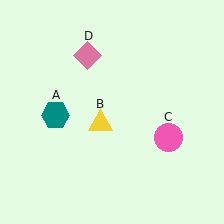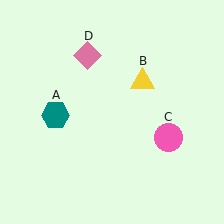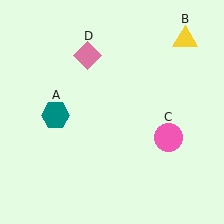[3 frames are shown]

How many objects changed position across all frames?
1 object changed position: yellow triangle (object B).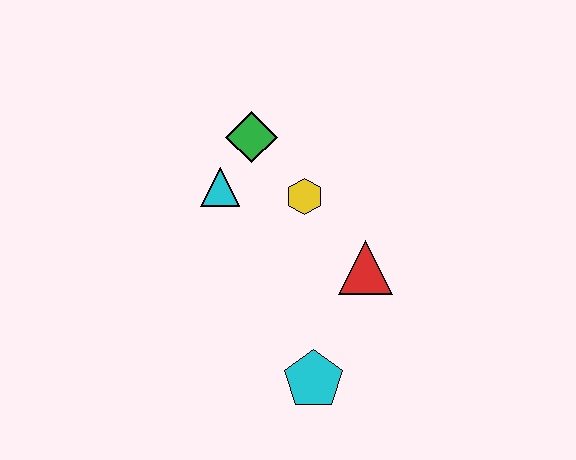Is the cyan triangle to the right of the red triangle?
No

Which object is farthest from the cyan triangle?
The cyan pentagon is farthest from the cyan triangle.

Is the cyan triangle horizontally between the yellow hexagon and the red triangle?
No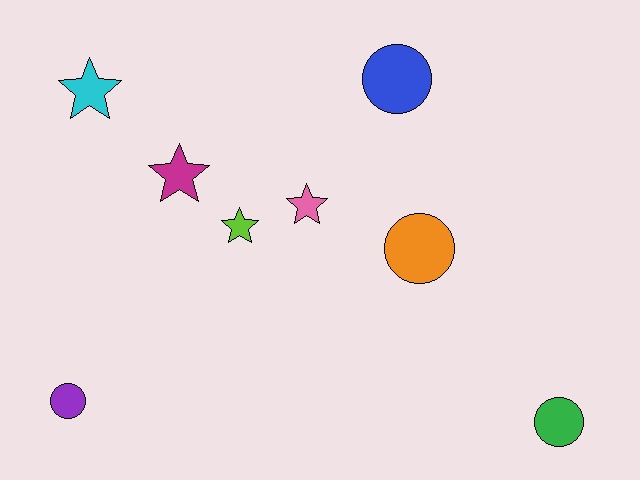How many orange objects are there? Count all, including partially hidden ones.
There is 1 orange object.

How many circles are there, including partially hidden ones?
There are 4 circles.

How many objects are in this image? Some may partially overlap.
There are 8 objects.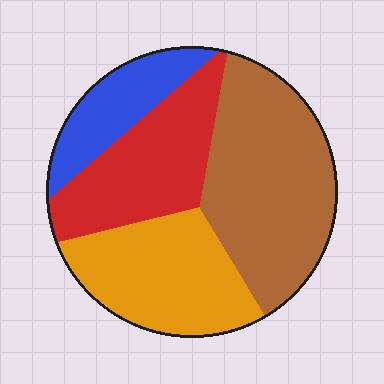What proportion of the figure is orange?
Orange takes up about one quarter (1/4) of the figure.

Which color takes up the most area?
Brown, at roughly 35%.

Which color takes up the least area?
Blue, at roughly 15%.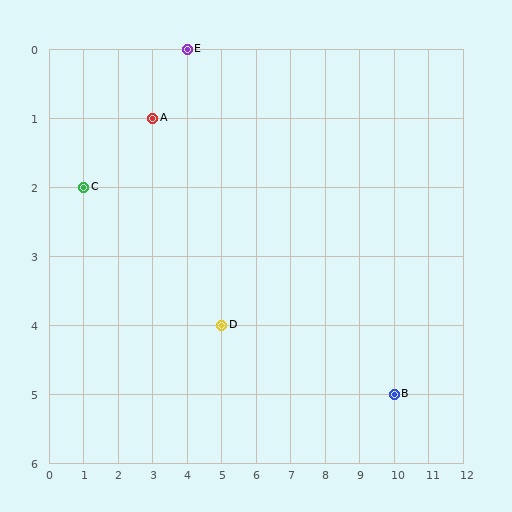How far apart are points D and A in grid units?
Points D and A are 2 columns and 3 rows apart (about 3.6 grid units diagonally).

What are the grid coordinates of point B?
Point B is at grid coordinates (10, 5).